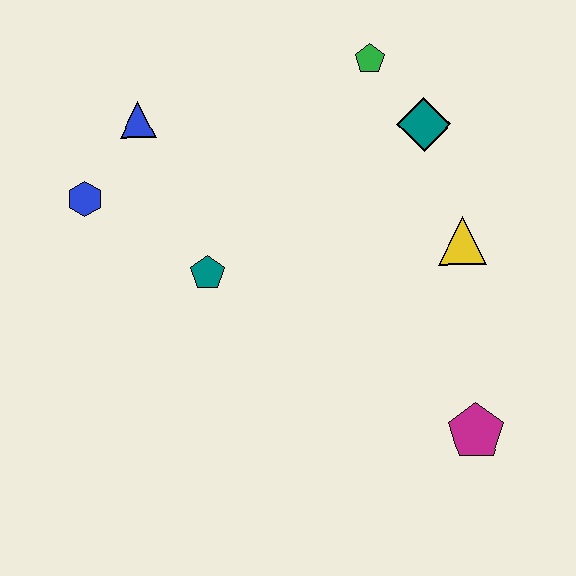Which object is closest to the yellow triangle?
The teal diamond is closest to the yellow triangle.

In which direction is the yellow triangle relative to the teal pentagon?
The yellow triangle is to the right of the teal pentagon.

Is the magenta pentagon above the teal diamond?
No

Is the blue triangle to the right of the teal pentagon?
No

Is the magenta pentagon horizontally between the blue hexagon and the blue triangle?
No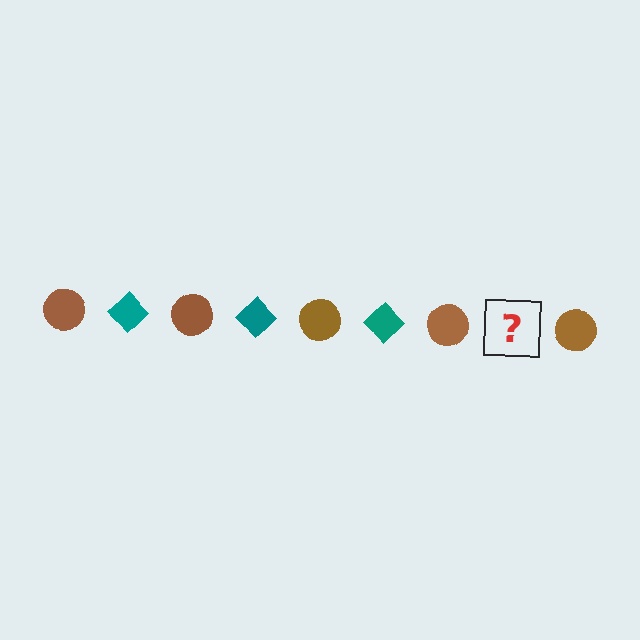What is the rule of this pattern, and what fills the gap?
The rule is that the pattern alternates between brown circle and teal diamond. The gap should be filled with a teal diamond.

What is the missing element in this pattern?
The missing element is a teal diamond.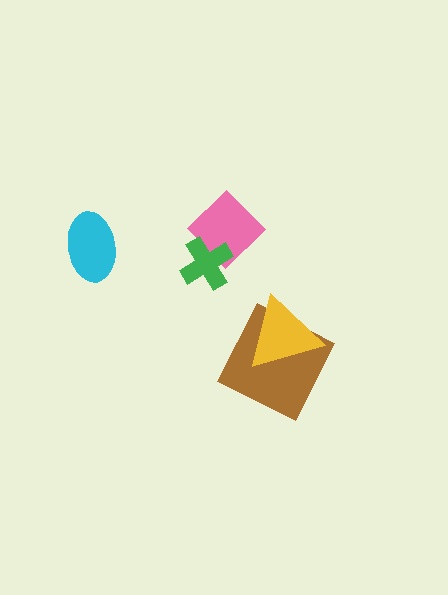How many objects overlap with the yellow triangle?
1 object overlaps with the yellow triangle.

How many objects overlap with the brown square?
1 object overlaps with the brown square.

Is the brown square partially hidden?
Yes, it is partially covered by another shape.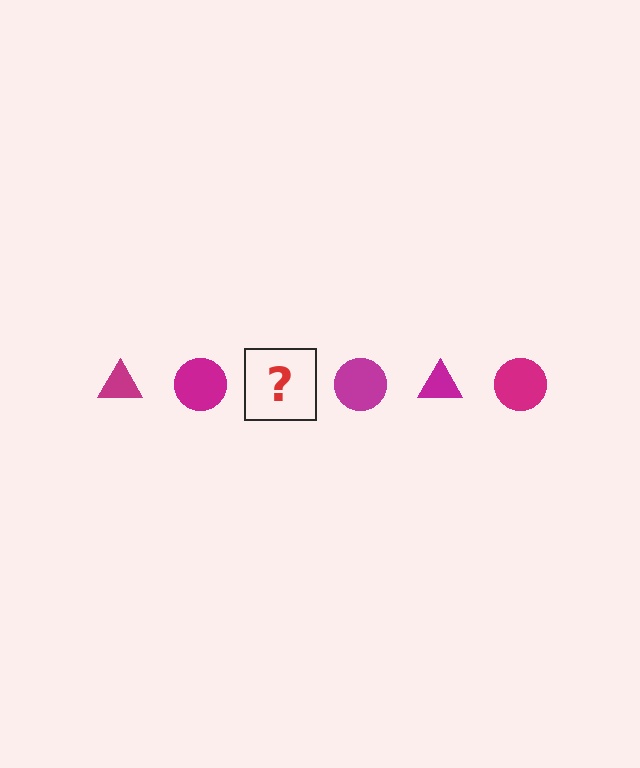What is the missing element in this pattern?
The missing element is a magenta triangle.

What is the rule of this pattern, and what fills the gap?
The rule is that the pattern cycles through triangle, circle shapes in magenta. The gap should be filled with a magenta triangle.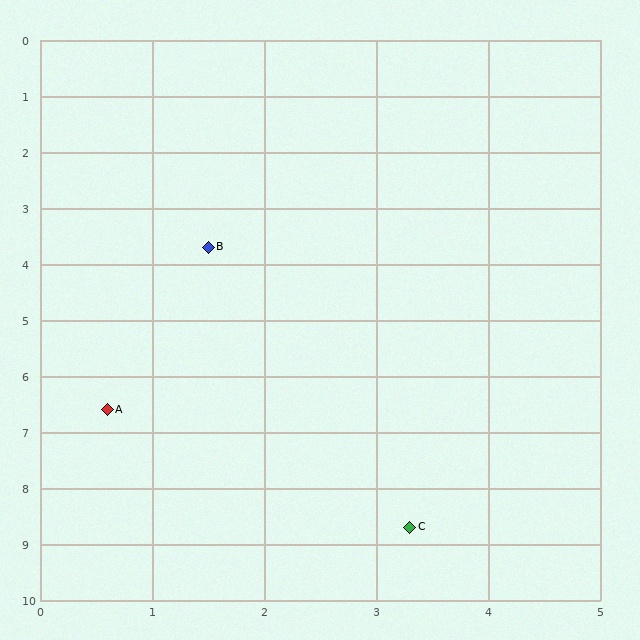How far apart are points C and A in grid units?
Points C and A are about 3.4 grid units apart.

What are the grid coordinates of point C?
Point C is at approximately (3.3, 8.7).